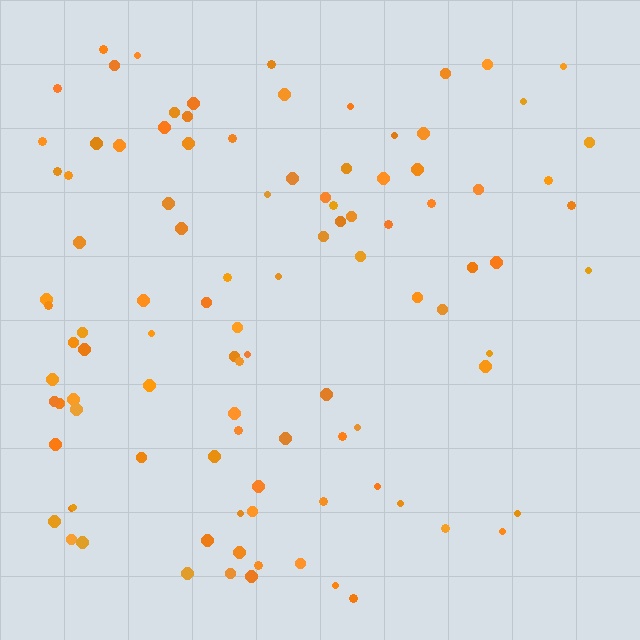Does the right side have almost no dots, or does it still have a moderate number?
Still a moderate number, just noticeably fewer than the left.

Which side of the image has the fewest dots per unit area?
The right.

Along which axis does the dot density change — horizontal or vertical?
Horizontal.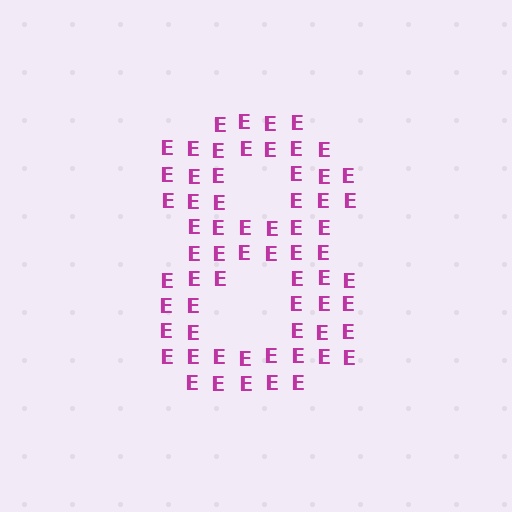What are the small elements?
The small elements are letter E's.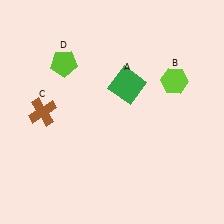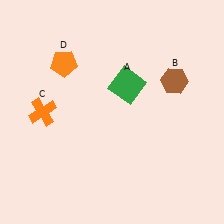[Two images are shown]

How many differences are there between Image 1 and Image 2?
There are 3 differences between the two images.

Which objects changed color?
B changed from lime to brown. C changed from brown to orange. D changed from lime to orange.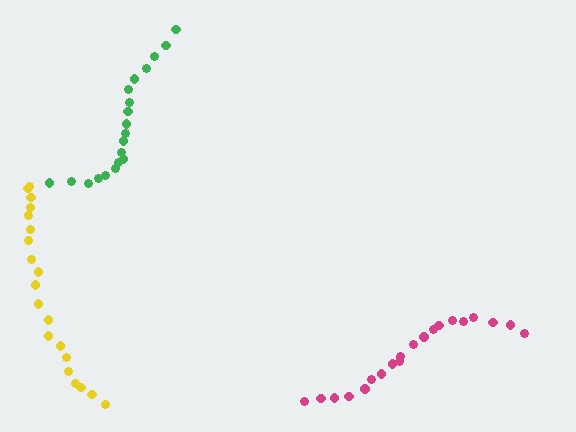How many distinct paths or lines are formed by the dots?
There are 3 distinct paths.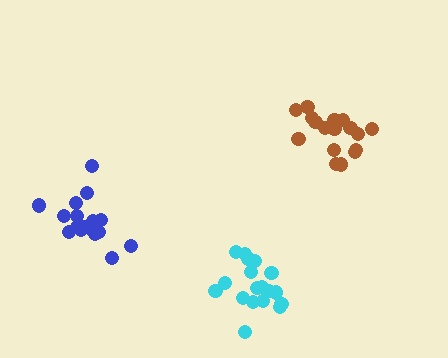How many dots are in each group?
Group 1: 17 dots, Group 2: 18 dots, Group 3: 18 dots (53 total).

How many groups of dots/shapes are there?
There are 3 groups.